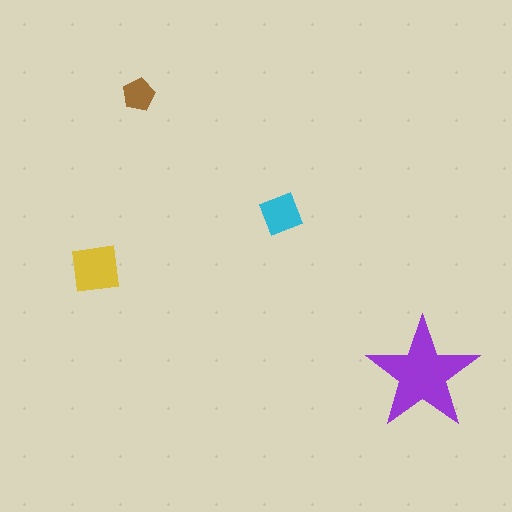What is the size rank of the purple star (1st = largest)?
1st.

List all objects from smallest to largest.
The brown pentagon, the cyan diamond, the yellow square, the purple star.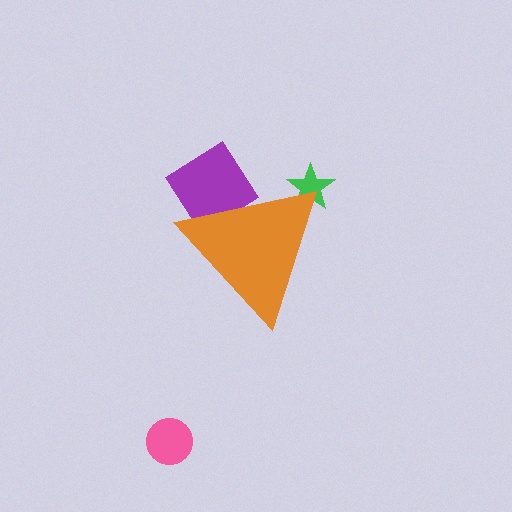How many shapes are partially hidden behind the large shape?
2 shapes are partially hidden.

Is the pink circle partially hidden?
No, the pink circle is fully visible.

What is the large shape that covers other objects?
An orange triangle.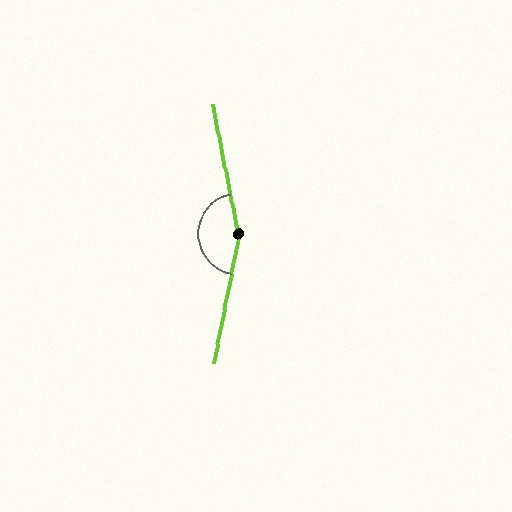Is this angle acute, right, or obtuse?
It is obtuse.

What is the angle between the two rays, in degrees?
Approximately 157 degrees.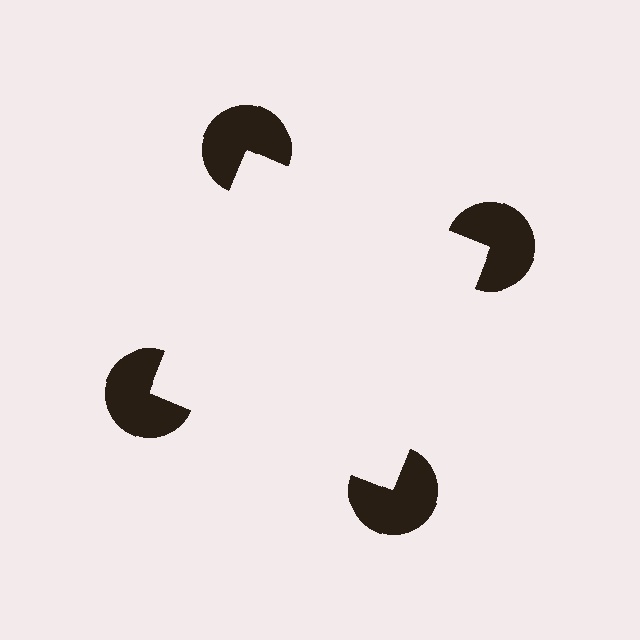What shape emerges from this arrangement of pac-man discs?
An illusory square — its edges are inferred from the aligned wedge cuts in the pac-man discs, not physically drawn.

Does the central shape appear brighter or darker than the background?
It typically appears slightly brighter than the background, even though no actual brightness change is drawn.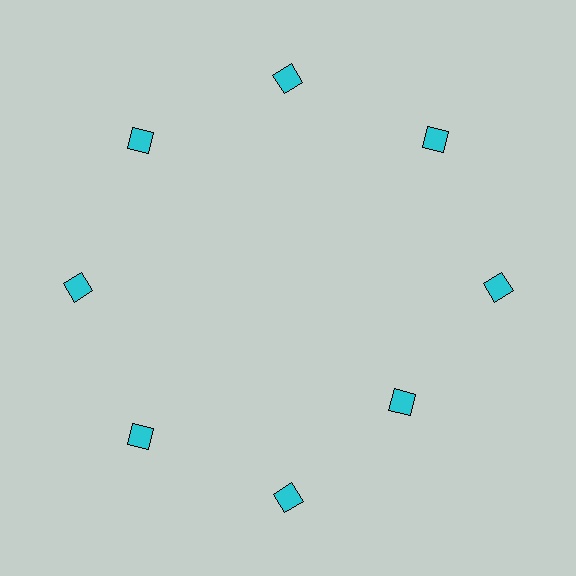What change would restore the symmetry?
The symmetry would be restored by moving it outward, back onto the ring so that all 8 squares sit at equal angles and equal distance from the center.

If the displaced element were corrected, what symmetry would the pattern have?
It would have 8-fold rotational symmetry — the pattern would map onto itself every 45 degrees.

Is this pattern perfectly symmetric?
No. The 8 cyan squares are arranged in a ring, but one element near the 4 o'clock position is pulled inward toward the center, breaking the 8-fold rotational symmetry.